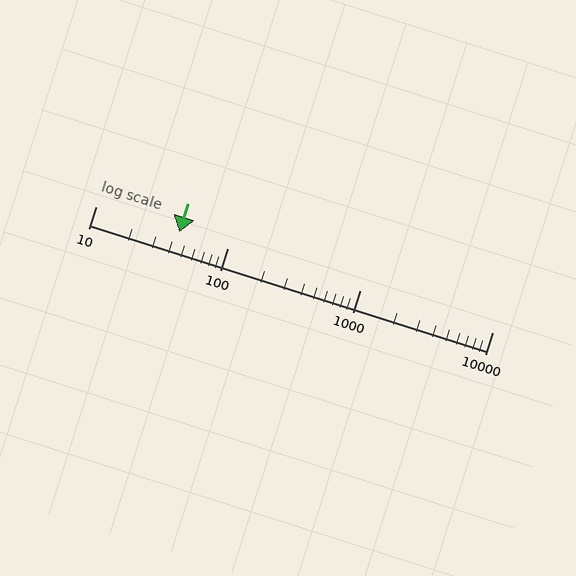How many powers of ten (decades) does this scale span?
The scale spans 3 decades, from 10 to 10000.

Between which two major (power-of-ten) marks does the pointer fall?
The pointer is between 10 and 100.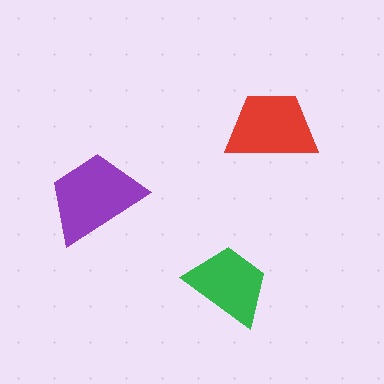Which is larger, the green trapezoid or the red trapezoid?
The red one.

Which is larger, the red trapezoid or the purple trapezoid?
The purple one.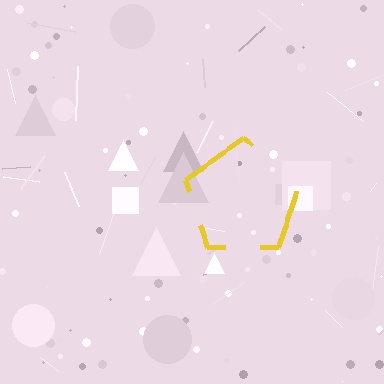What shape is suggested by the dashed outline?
The dashed outline suggests a pentagon.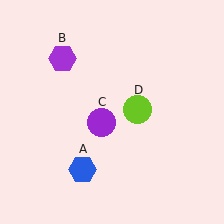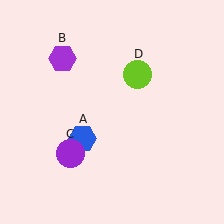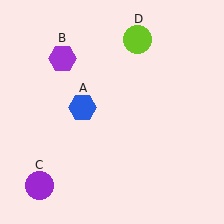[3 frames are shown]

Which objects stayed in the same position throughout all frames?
Purple hexagon (object B) remained stationary.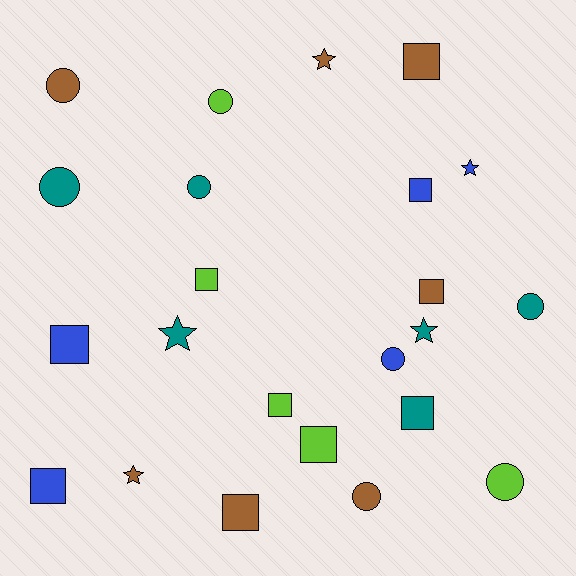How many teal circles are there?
There are 3 teal circles.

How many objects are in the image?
There are 23 objects.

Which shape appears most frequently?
Square, with 10 objects.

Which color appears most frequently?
Brown, with 7 objects.